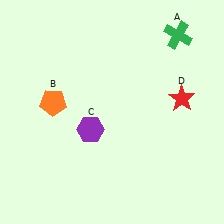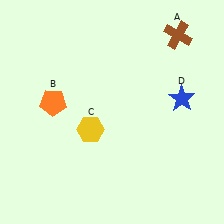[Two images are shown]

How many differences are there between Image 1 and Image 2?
There are 3 differences between the two images.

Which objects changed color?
A changed from green to brown. C changed from purple to yellow. D changed from red to blue.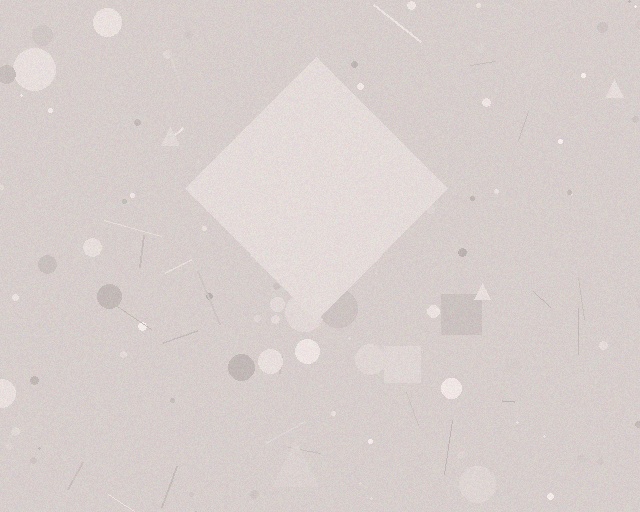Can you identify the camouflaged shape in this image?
The camouflaged shape is a diamond.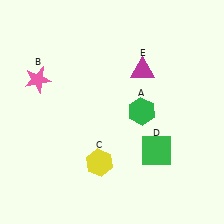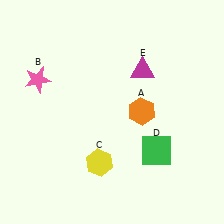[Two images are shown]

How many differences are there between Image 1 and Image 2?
There is 1 difference between the two images.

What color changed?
The hexagon (A) changed from green in Image 1 to orange in Image 2.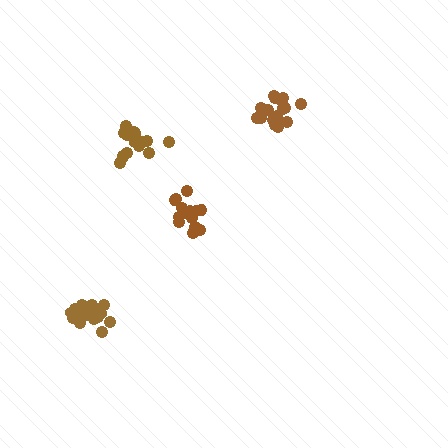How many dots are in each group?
Group 1: 18 dots, Group 2: 18 dots, Group 3: 17 dots, Group 4: 15 dots (68 total).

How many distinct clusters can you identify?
There are 4 distinct clusters.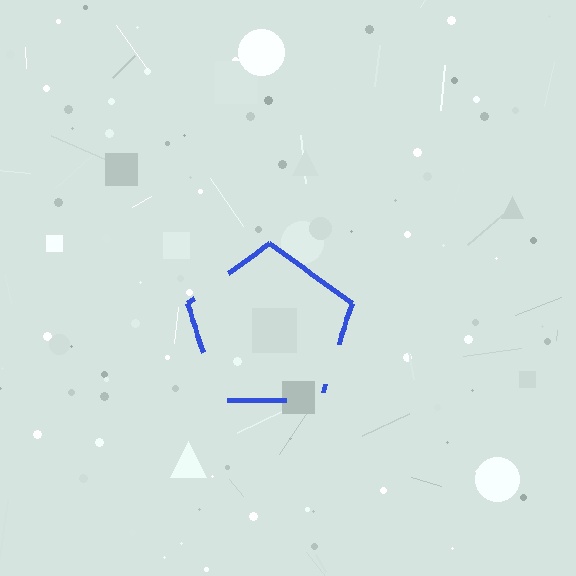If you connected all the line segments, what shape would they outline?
They would outline a pentagon.